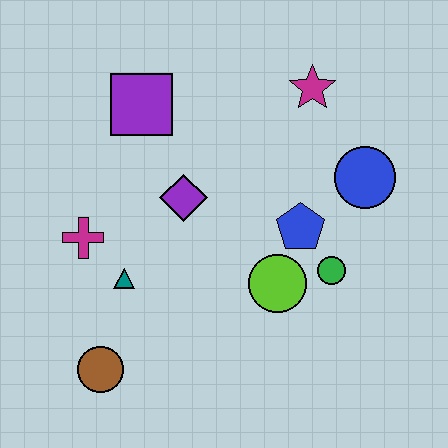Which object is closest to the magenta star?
The blue circle is closest to the magenta star.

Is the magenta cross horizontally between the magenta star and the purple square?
No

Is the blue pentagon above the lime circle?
Yes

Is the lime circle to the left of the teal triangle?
No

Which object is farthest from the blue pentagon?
The brown circle is farthest from the blue pentagon.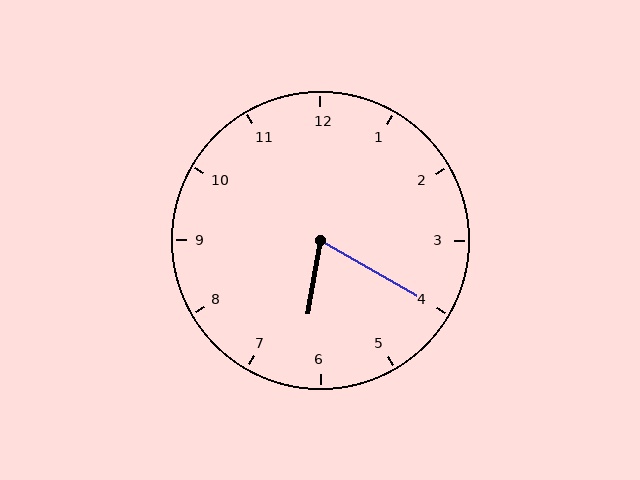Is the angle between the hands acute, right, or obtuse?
It is acute.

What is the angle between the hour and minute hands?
Approximately 70 degrees.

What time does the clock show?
6:20.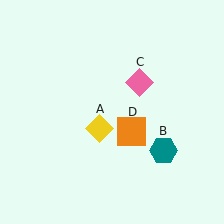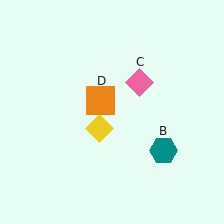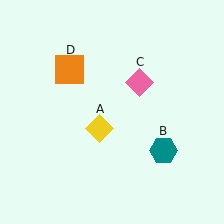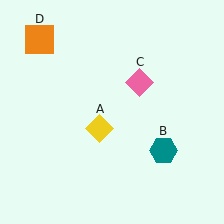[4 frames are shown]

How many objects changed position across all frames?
1 object changed position: orange square (object D).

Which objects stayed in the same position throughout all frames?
Yellow diamond (object A) and teal hexagon (object B) and pink diamond (object C) remained stationary.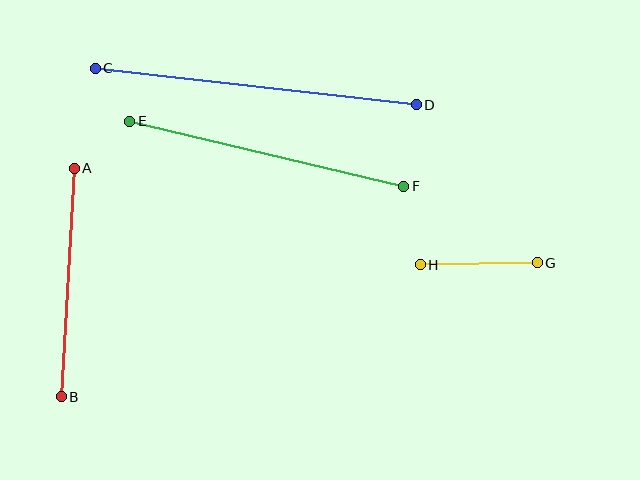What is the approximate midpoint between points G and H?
The midpoint is at approximately (479, 264) pixels.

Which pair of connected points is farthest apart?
Points C and D are farthest apart.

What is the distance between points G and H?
The distance is approximately 117 pixels.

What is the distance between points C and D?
The distance is approximately 323 pixels.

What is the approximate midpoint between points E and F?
The midpoint is at approximately (267, 154) pixels.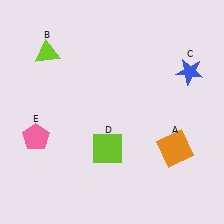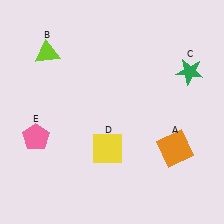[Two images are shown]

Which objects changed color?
C changed from blue to green. D changed from lime to yellow.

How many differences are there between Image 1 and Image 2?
There are 2 differences between the two images.